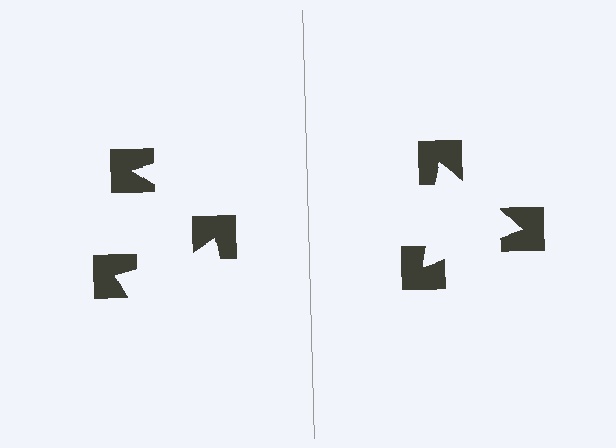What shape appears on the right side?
An illusory triangle.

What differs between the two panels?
The notched squares are positioned identically on both sides; only the wedge orientations differ. On the right they align to a triangle; on the left they are misaligned.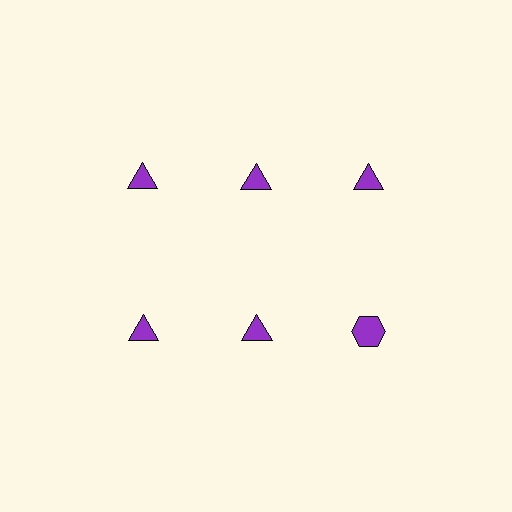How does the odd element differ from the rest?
It has a different shape: hexagon instead of triangle.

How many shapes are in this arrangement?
There are 6 shapes arranged in a grid pattern.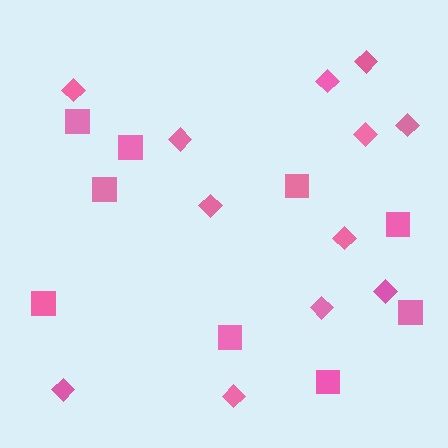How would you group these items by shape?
There are 2 groups: one group of diamonds (12) and one group of squares (9).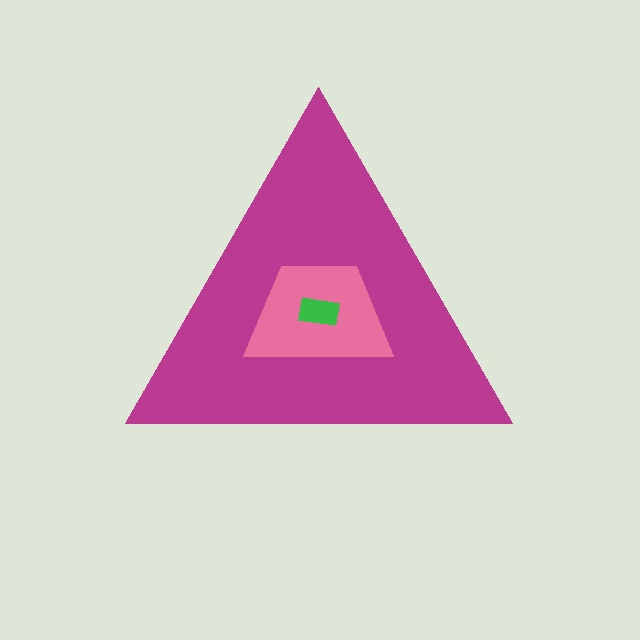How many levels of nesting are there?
3.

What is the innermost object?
The green rectangle.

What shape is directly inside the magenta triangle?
The pink trapezoid.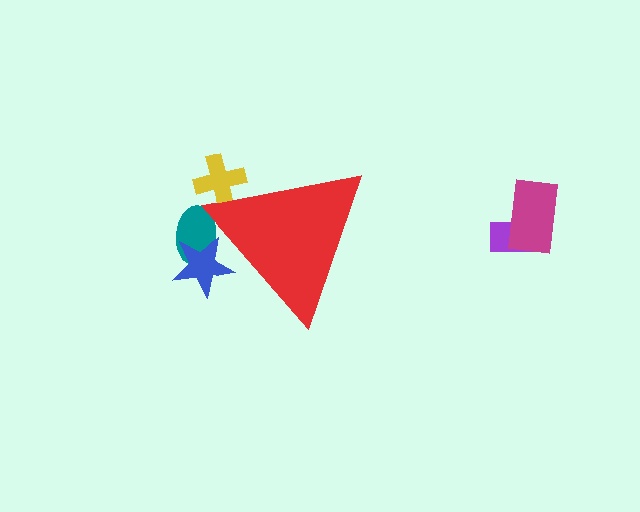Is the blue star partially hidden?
Yes, the blue star is partially hidden behind the red triangle.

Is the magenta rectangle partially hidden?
No, the magenta rectangle is fully visible.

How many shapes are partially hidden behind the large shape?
3 shapes are partially hidden.